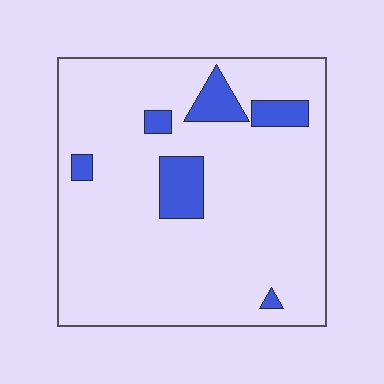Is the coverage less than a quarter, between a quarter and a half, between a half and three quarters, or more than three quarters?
Less than a quarter.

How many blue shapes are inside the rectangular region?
6.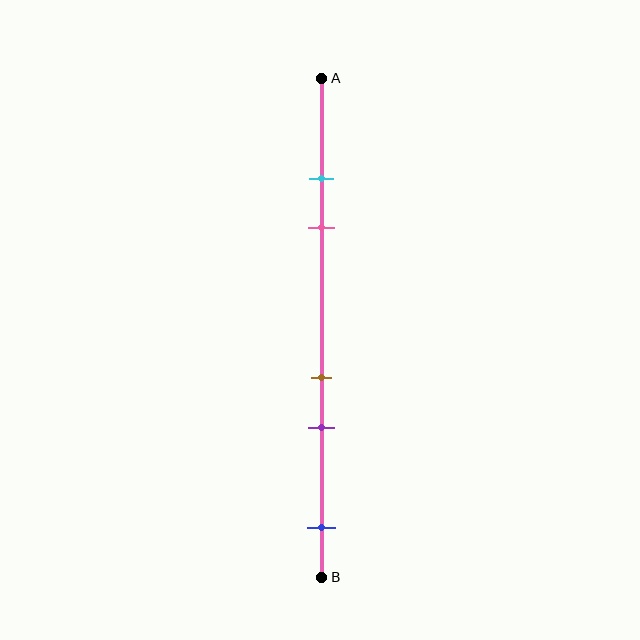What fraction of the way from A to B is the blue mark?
The blue mark is approximately 90% (0.9) of the way from A to B.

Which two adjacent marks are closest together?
The cyan and pink marks are the closest adjacent pair.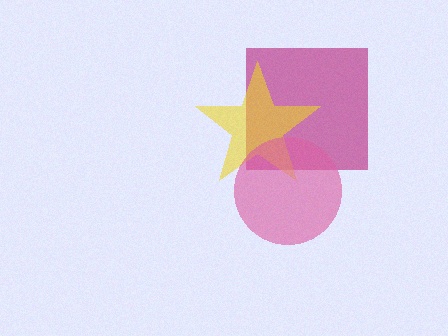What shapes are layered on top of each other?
The layered shapes are: a magenta square, a yellow star, a pink circle.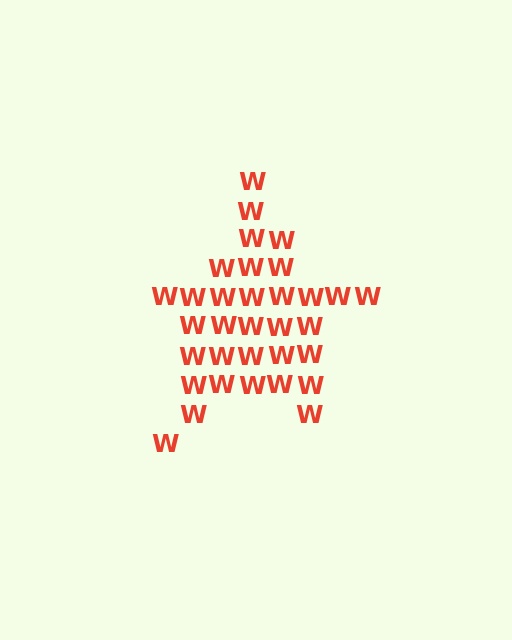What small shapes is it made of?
It is made of small letter W's.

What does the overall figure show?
The overall figure shows a star.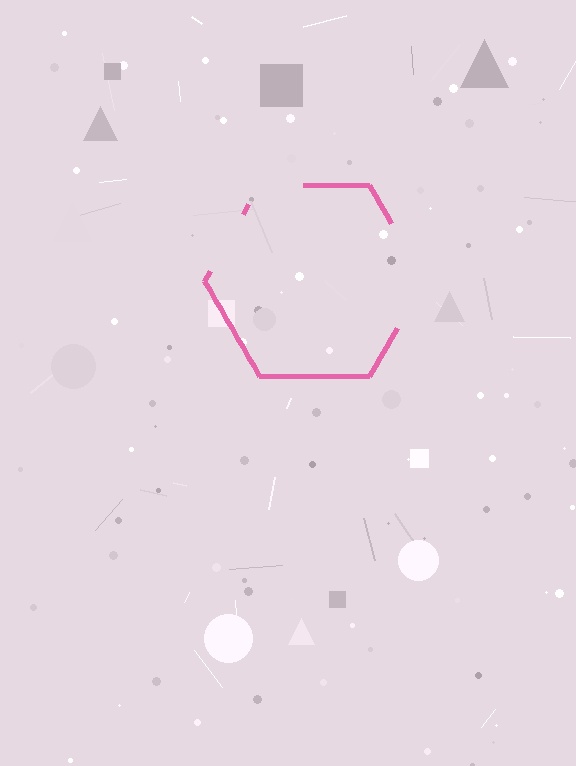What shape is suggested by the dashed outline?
The dashed outline suggests a hexagon.